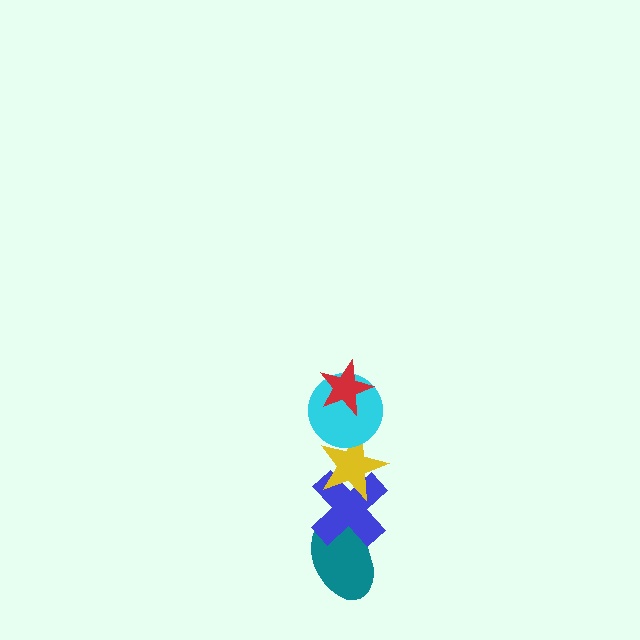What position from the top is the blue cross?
The blue cross is 4th from the top.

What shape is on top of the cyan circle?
The red star is on top of the cyan circle.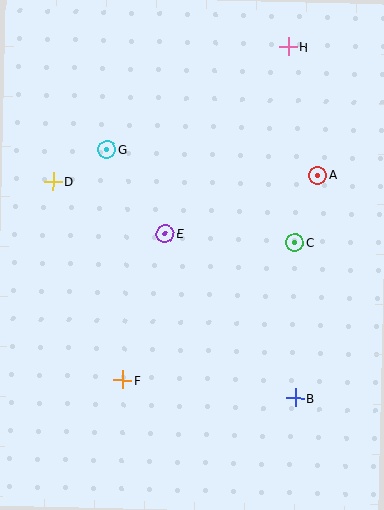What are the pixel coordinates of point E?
Point E is at (165, 233).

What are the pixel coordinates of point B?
Point B is at (295, 398).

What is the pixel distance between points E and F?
The distance between E and F is 153 pixels.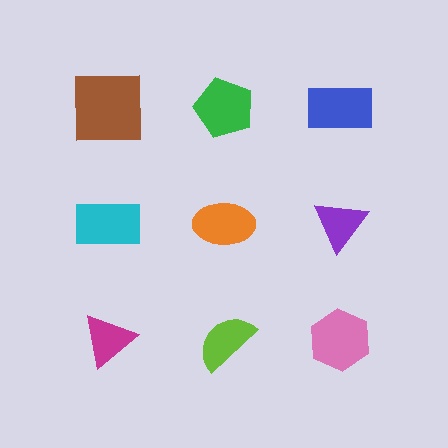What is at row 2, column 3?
A purple triangle.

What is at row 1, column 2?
A green pentagon.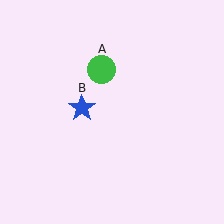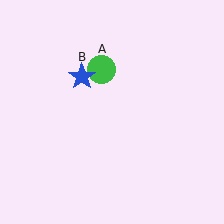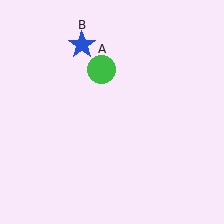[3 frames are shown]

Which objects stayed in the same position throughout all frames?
Green circle (object A) remained stationary.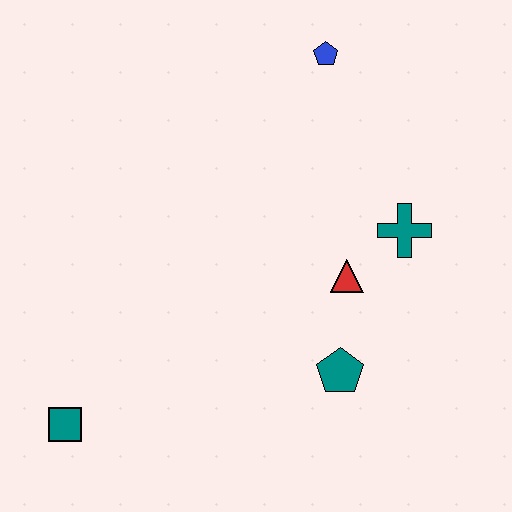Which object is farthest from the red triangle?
The teal square is farthest from the red triangle.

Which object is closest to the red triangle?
The teal cross is closest to the red triangle.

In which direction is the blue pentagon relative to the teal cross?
The blue pentagon is above the teal cross.